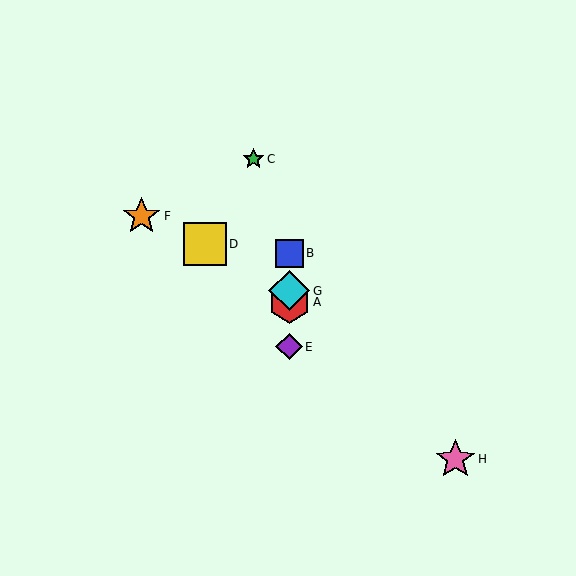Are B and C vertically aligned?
No, B is at x≈289 and C is at x≈254.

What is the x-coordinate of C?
Object C is at x≈254.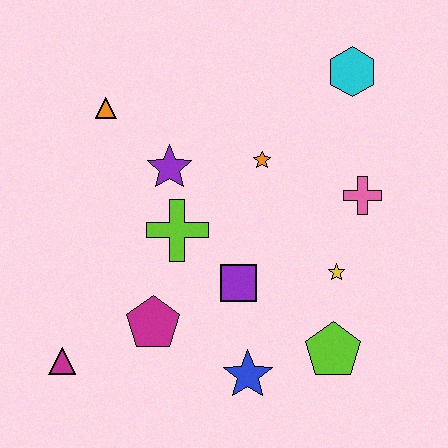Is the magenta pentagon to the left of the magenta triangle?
No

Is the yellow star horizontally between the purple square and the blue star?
No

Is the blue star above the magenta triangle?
No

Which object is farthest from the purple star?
The lime pentagon is farthest from the purple star.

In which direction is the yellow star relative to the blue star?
The yellow star is above the blue star.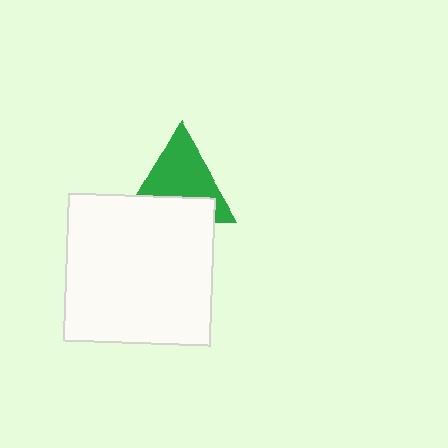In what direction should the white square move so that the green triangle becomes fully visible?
The white square should move down. That is the shortest direction to clear the overlap and leave the green triangle fully visible.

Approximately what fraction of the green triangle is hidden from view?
Roughly 38% of the green triangle is hidden behind the white square.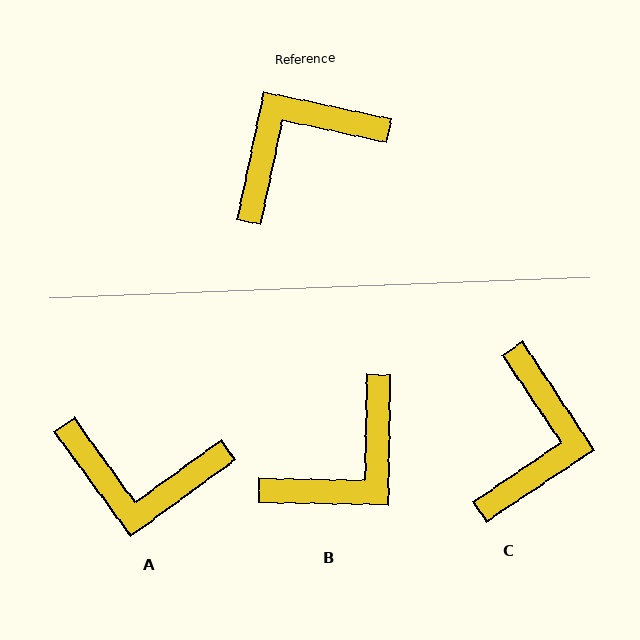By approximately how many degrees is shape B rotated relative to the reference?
Approximately 169 degrees clockwise.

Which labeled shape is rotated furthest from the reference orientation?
B, about 169 degrees away.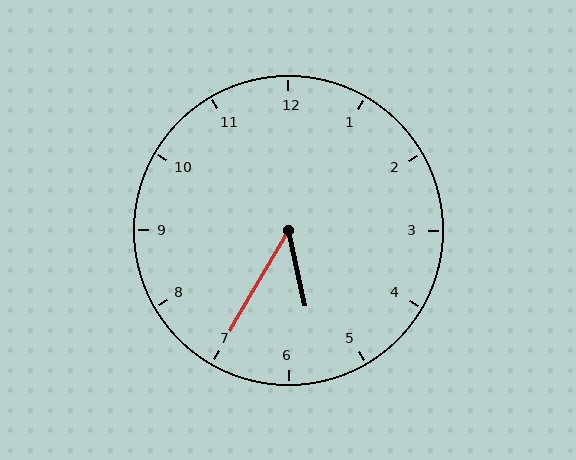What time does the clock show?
5:35.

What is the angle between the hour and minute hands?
Approximately 42 degrees.